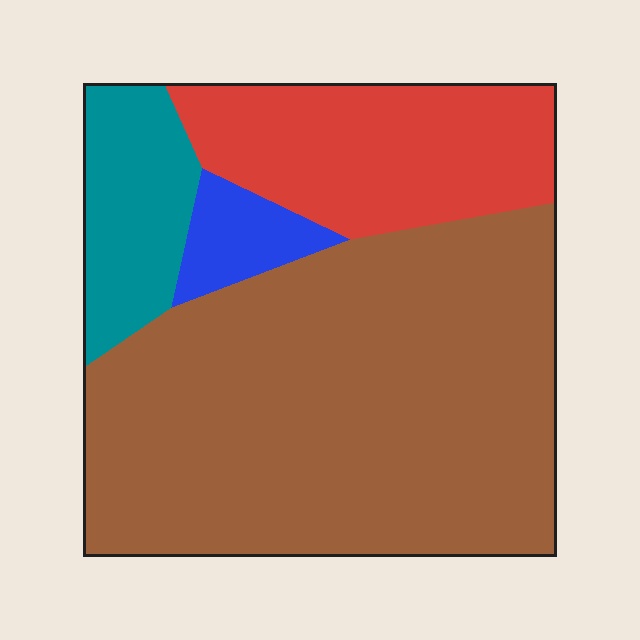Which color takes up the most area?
Brown, at roughly 60%.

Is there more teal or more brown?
Brown.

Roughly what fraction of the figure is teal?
Teal covers about 10% of the figure.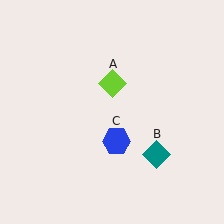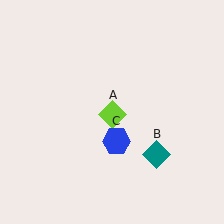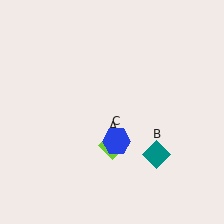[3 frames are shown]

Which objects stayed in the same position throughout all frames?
Teal diamond (object B) and blue hexagon (object C) remained stationary.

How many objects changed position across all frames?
1 object changed position: lime diamond (object A).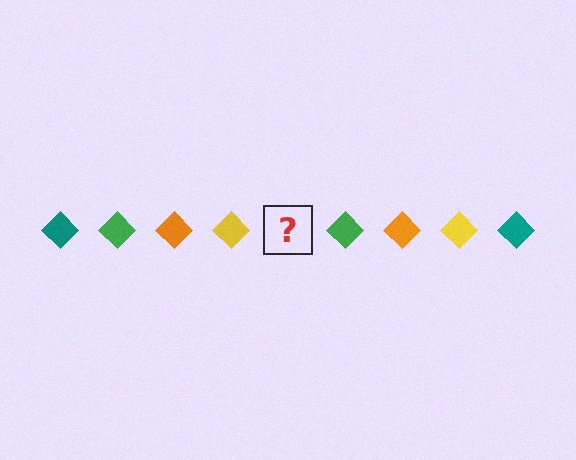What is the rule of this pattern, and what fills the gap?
The rule is that the pattern cycles through teal, green, orange, yellow diamonds. The gap should be filled with a teal diamond.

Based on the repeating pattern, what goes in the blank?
The blank should be a teal diamond.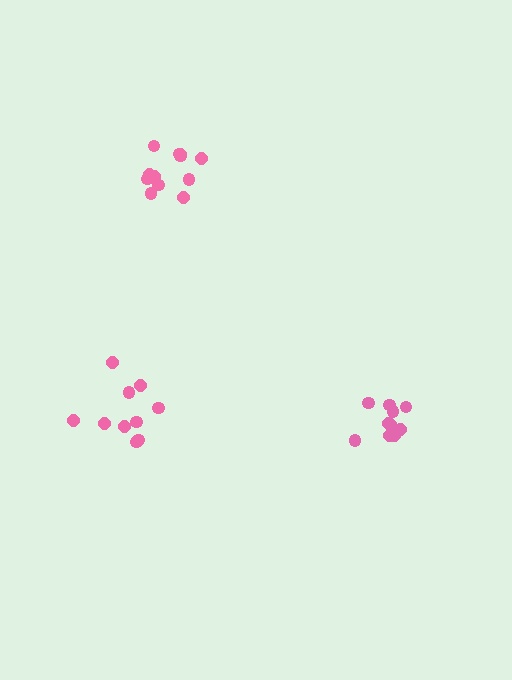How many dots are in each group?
Group 1: 10 dots, Group 2: 10 dots, Group 3: 12 dots (32 total).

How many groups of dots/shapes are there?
There are 3 groups.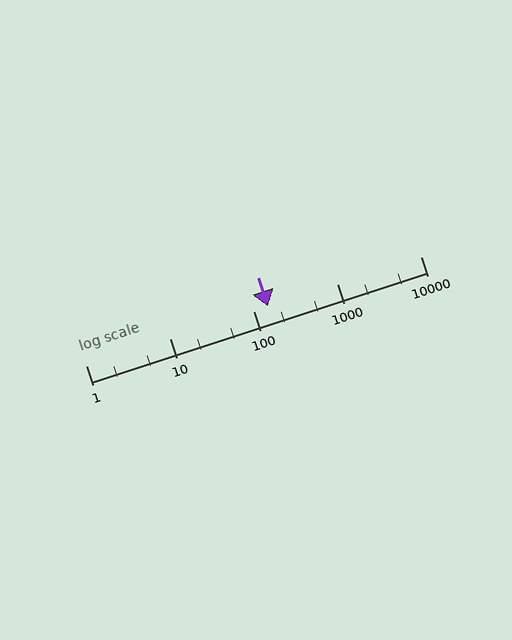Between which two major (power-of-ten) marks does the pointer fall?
The pointer is between 100 and 1000.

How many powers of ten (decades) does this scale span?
The scale spans 4 decades, from 1 to 10000.